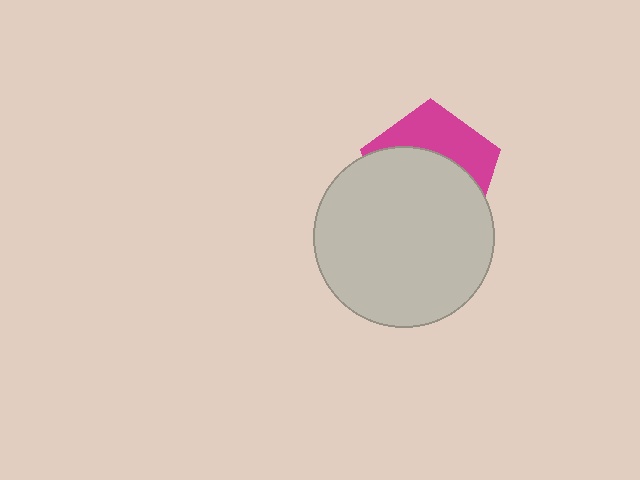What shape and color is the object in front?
The object in front is a light gray circle.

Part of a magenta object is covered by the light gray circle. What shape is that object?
It is a pentagon.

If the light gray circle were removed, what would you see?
You would see the complete magenta pentagon.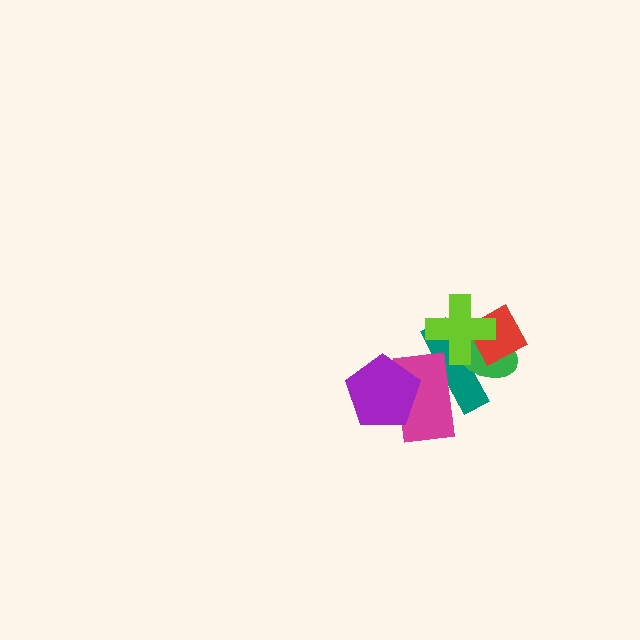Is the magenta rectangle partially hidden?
Yes, it is partially covered by another shape.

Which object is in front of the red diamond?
The lime cross is in front of the red diamond.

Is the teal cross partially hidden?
Yes, it is partially covered by another shape.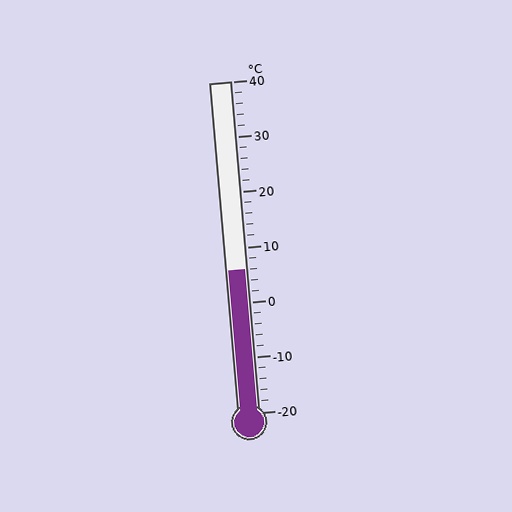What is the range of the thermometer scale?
The thermometer scale ranges from -20°C to 40°C.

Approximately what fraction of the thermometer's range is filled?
The thermometer is filled to approximately 45% of its range.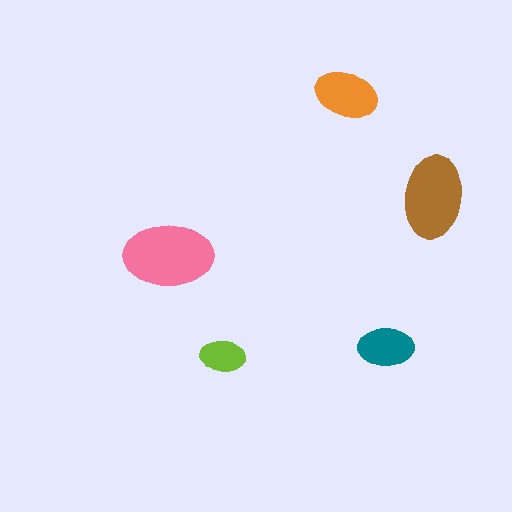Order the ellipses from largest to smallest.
the pink one, the brown one, the orange one, the teal one, the lime one.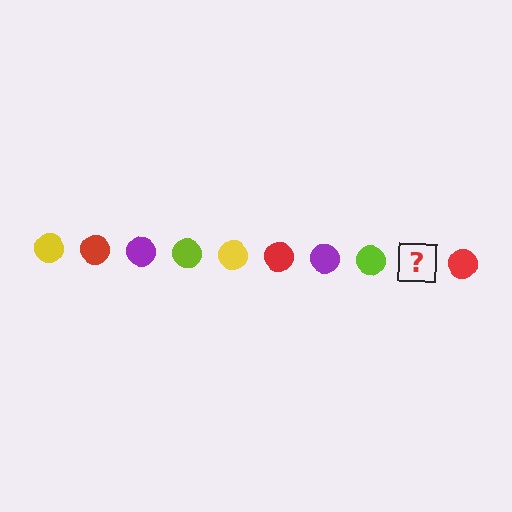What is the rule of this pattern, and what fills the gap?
The rule is that the pattern cycles through yellow, red, purple, lime circles. The gap should be filled with a yellow circle.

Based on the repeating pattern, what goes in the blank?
The blank should be a yellow circle.